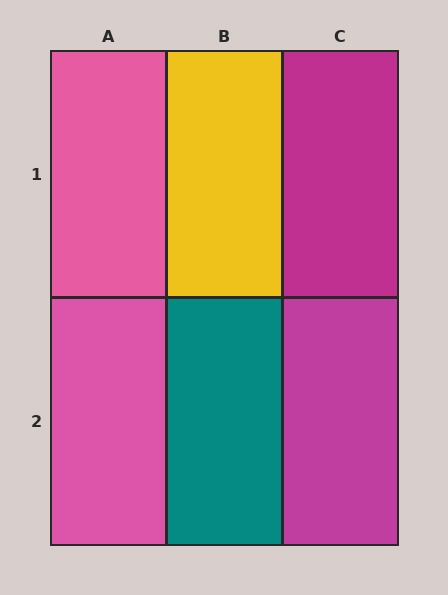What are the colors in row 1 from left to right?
Pink, yellow, magenta.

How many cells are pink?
2 cells are pink.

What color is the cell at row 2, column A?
Pink.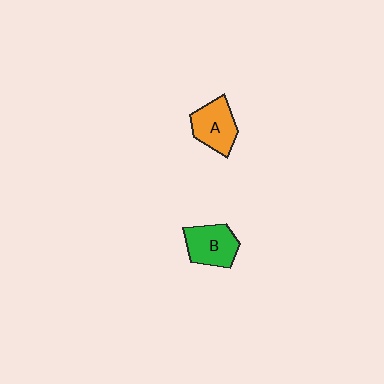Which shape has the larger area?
Shape B (green).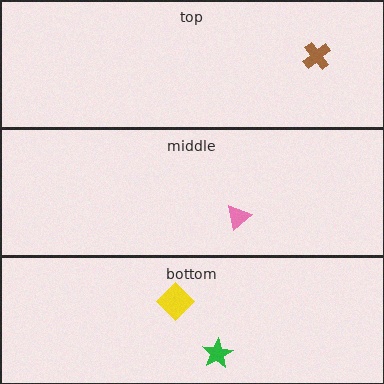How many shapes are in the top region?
1.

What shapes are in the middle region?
The pink triangle.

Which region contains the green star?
The bottom region.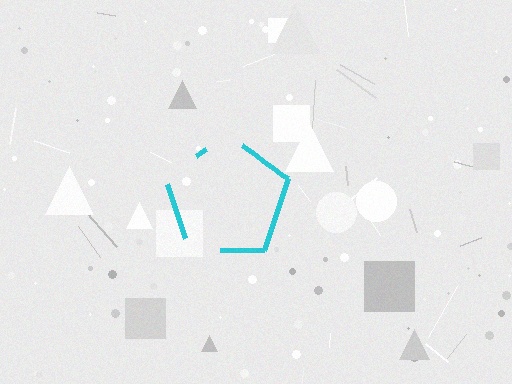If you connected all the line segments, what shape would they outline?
They would outline a pentagon.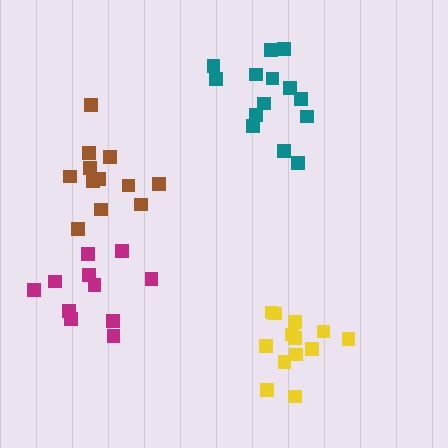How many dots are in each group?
Group 1: 11 dots, Group 2: 13 dots, Group 3: 12 dots, Group 4: 14 dots (50 total).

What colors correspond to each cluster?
The clusters are colored: magenta, yellow, brown, teal.